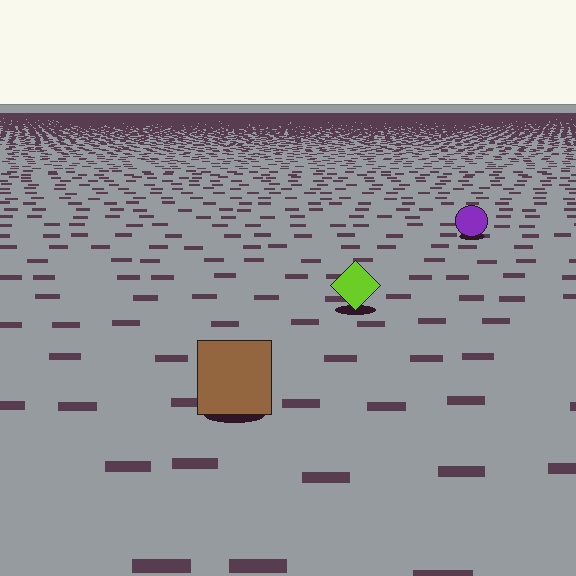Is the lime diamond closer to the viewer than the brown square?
No. The brown square is closer — you can tell from the texture gradient: the ground texture is coarser near it.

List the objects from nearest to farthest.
From nearest to farthest: the brown square, the lime diamond, the purple circle.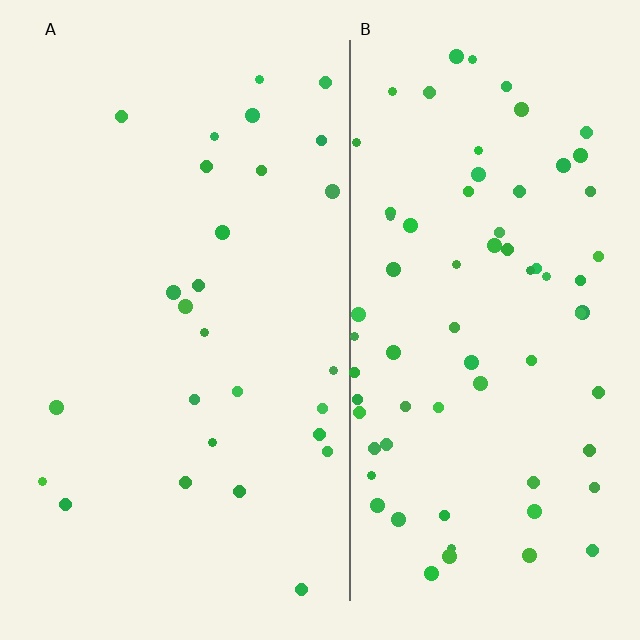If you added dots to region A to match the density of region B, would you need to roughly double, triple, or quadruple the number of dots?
Approximately triple.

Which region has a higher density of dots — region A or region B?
B (the right).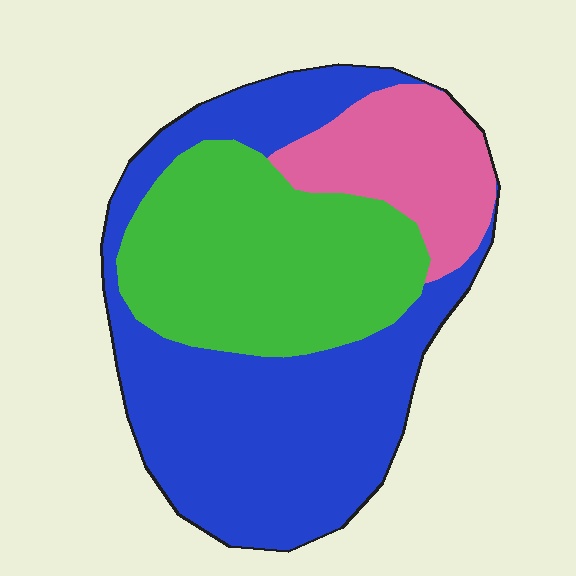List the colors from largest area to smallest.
From largest to smallest: blue, green, pink.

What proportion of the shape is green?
Green takes up about one third (1/3) of the shape.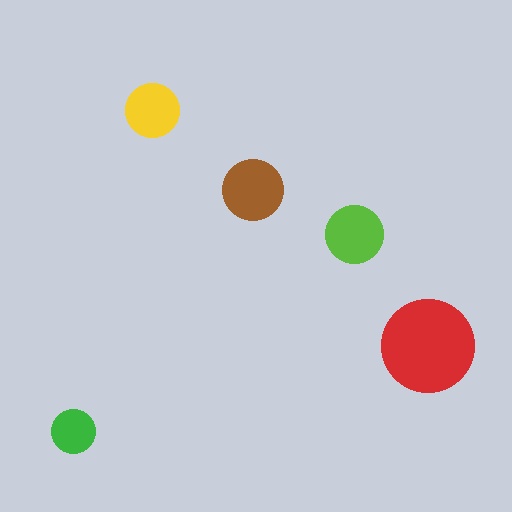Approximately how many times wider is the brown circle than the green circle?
About 1.5 times wider.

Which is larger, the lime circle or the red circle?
The red one.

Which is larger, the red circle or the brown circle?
The red one.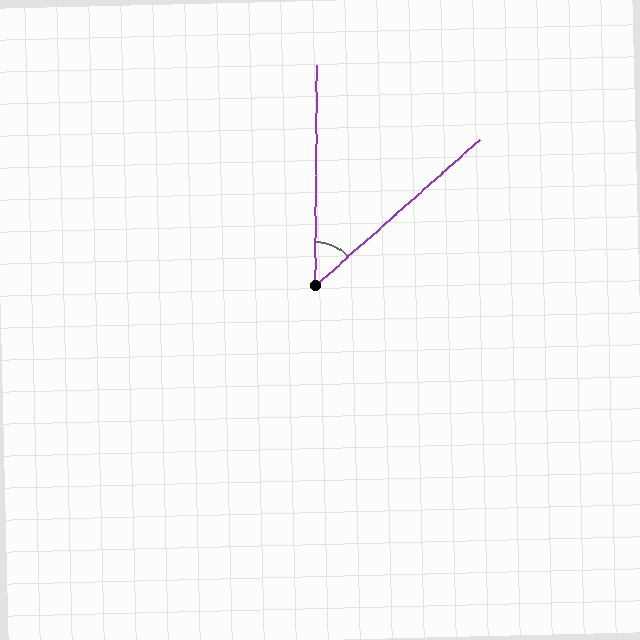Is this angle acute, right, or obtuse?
It is acute.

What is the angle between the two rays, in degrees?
Approximately 48 degrees.